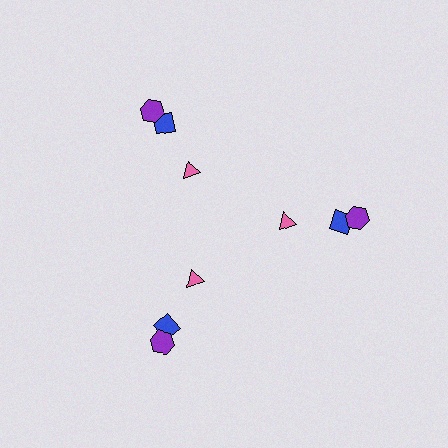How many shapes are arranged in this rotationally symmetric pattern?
There are 9 shapes, arranged in 3 groups of 3.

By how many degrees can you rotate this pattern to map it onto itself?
The pattern maps onto itself every 120 degrees of rotation.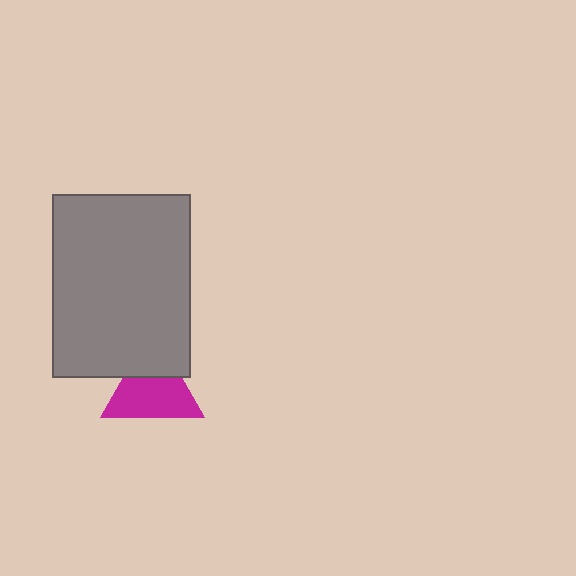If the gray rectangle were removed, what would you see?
You would see the complete magenta triangle.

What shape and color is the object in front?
The object in front is a gray rectangle.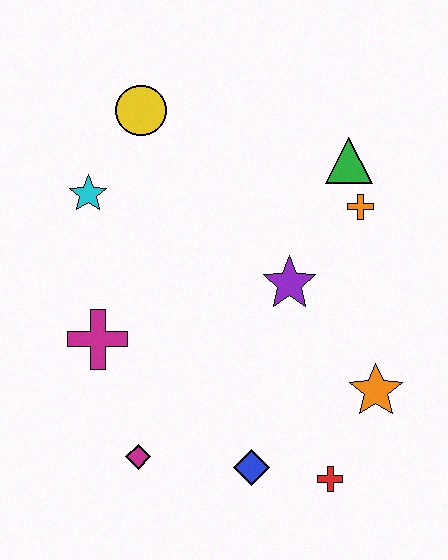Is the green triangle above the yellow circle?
No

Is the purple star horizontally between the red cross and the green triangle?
No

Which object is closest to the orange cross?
The green triangle is closest to the orange cross.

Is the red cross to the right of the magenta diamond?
Yes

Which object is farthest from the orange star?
The yellow circle is farthest from the orange star.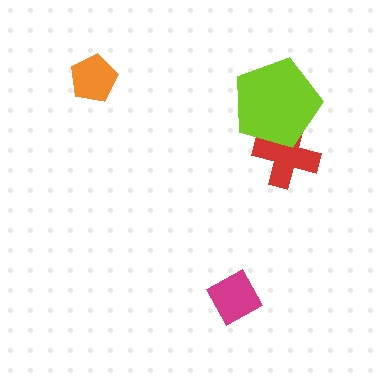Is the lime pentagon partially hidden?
No, no other shape covers it.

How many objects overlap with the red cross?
1 object overlaps with the red cross.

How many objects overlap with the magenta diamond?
0 objects overlap with the magenta diamond.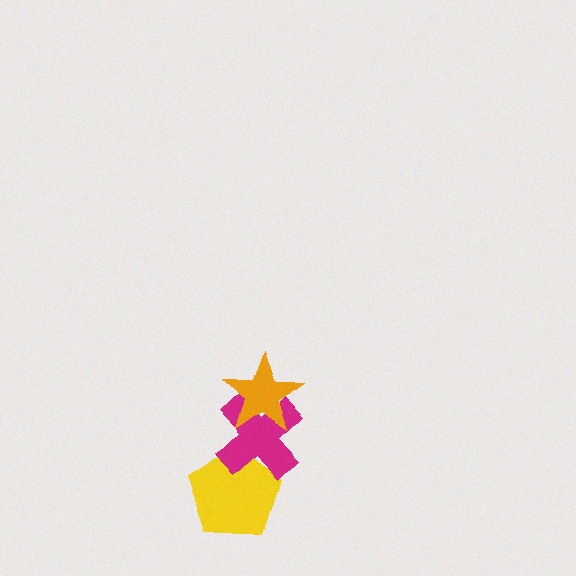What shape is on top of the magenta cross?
The orange star is on top of the magenta cross.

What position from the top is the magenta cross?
The magenta cross is 2nd from the top.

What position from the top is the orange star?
The orange star is 1st from the top.